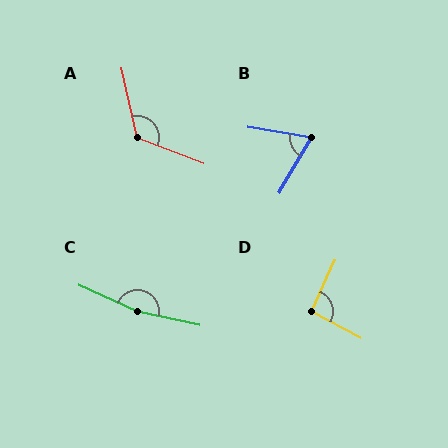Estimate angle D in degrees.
Approximately 94 degrees.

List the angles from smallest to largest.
B (69°), D (94°), A (124°), C (168°).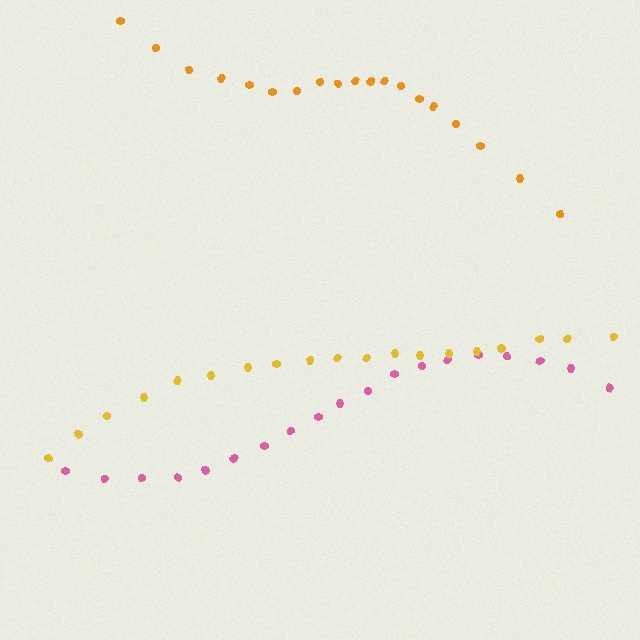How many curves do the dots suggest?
There are 3 distinct paths.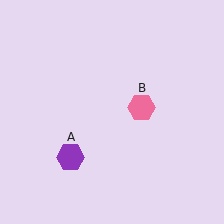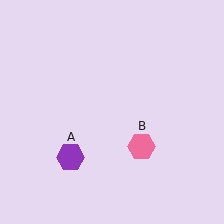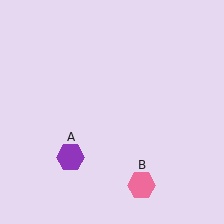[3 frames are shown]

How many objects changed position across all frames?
1 object changed position: pink hexagon (object B).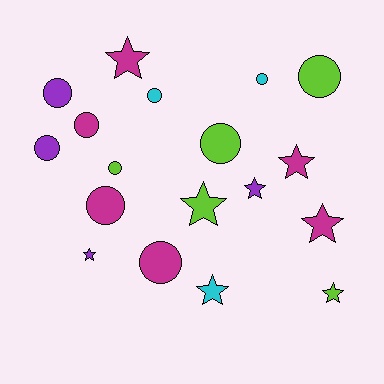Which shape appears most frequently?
Circle, with 10 objects.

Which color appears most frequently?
Magenta, with 6 objects.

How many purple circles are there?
There are 2 purple circles.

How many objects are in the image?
There are 18 objects.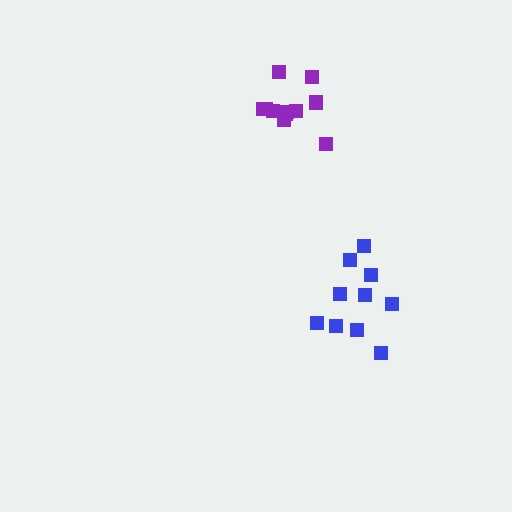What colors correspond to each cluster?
The clusters are colored: blue, purple.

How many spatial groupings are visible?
There are 2 spatial groupings.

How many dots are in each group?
Group 1: 10 dots, Group 2: 11 dots (21 total).